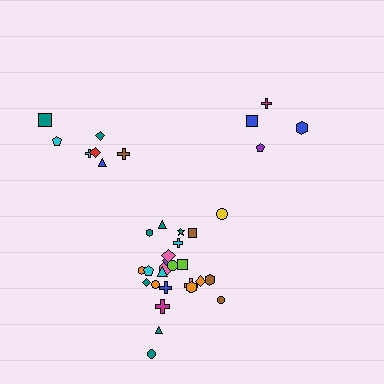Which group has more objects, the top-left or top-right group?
The top-left group.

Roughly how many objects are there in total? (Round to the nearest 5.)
Roughly 35 objects in total.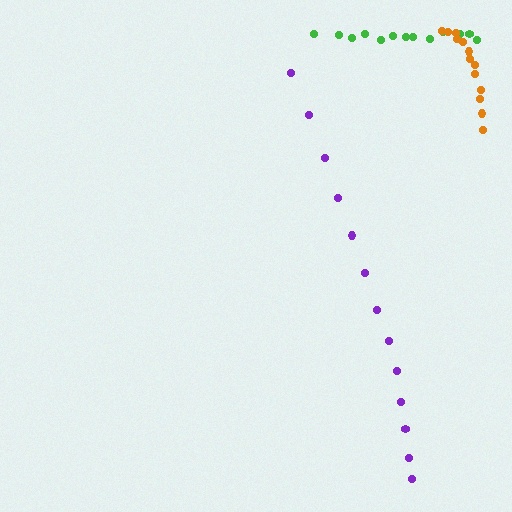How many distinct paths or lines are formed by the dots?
There are 3 distinct paths.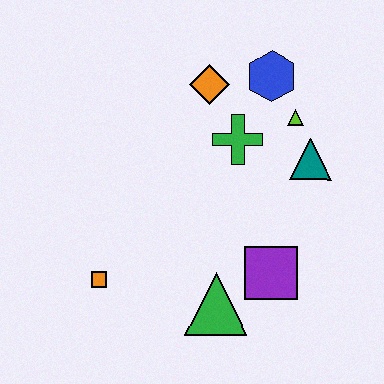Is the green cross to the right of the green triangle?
Yes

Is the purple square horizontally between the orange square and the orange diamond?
No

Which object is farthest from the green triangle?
The blue hexagon is farthest from the green triangle.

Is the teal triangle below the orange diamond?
Yes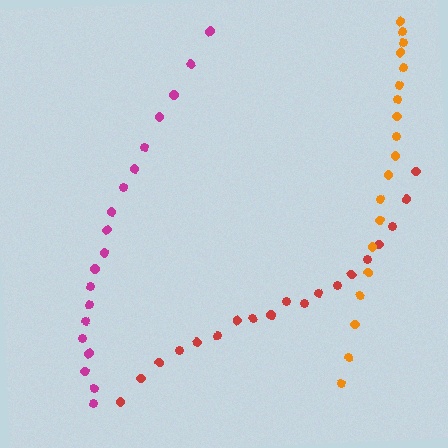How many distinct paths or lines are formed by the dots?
There are 3 distinct paths.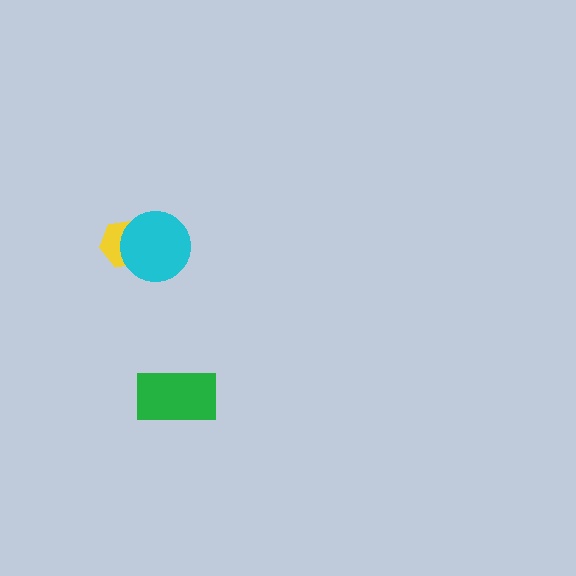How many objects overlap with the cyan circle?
1 object overlaps with the cyan circle.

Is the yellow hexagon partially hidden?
Yes, it is partially covered by another shape.